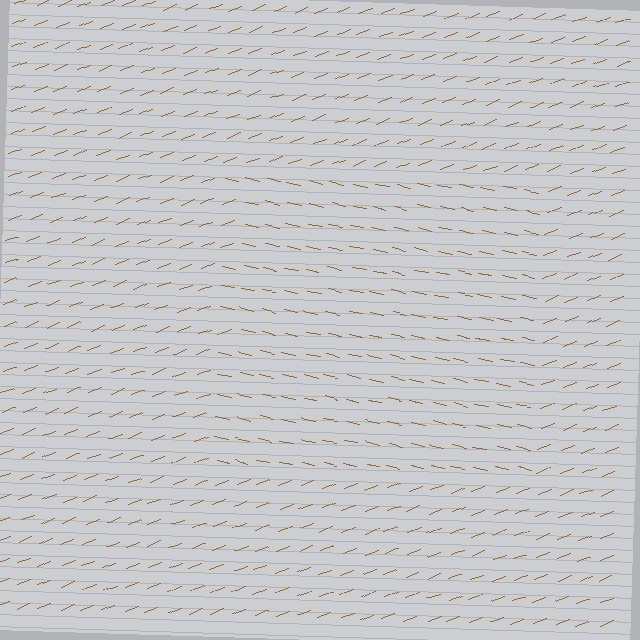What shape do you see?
I see a rectangle.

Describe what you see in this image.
The image is filled with small brown line segments. A rectangle region in the image has lines oriented differently from the surrounding lines, creating a visible texture boundary.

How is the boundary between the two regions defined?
The boundary is defined purely by a change in line orientation (approximately 34 degrees difference). All lines are the same color and thickness.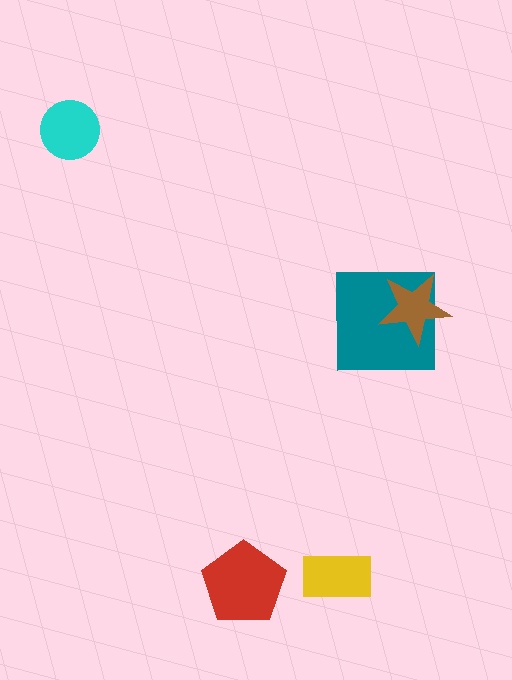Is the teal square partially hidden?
Yes, it is partially covered by another shape.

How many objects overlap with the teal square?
1 object overlaps with the teal square.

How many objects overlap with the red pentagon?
0 objects overlap with the red pentagon.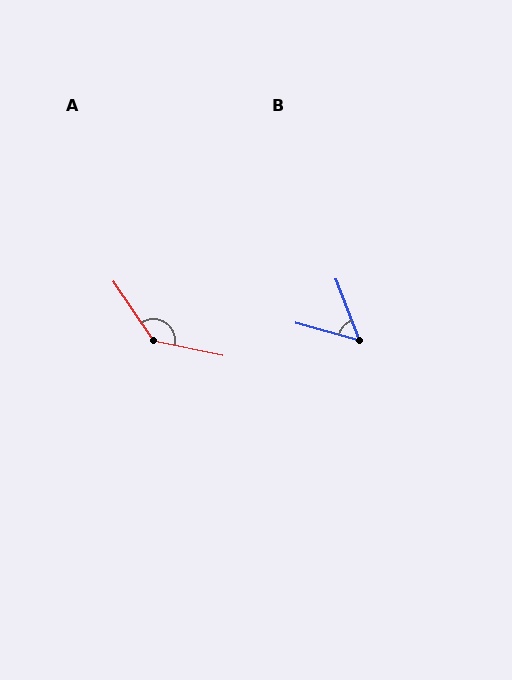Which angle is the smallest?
B, at approximately 54 degrees.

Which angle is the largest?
A, at approximately 136 degrees.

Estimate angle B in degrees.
Approximately 54 degrees.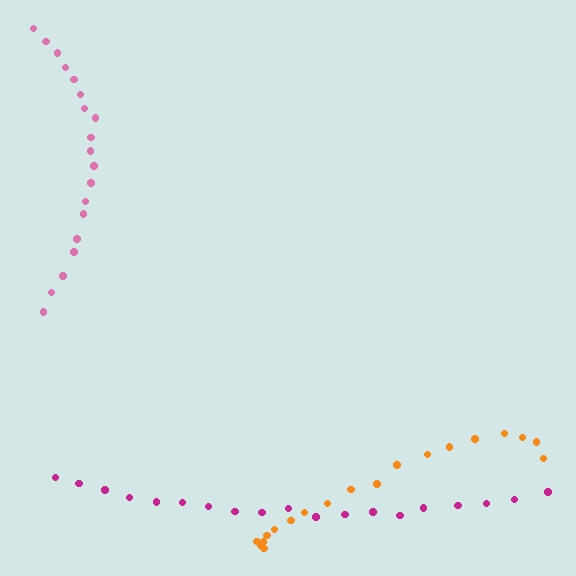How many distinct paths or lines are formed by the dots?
There are 3 distinct paths.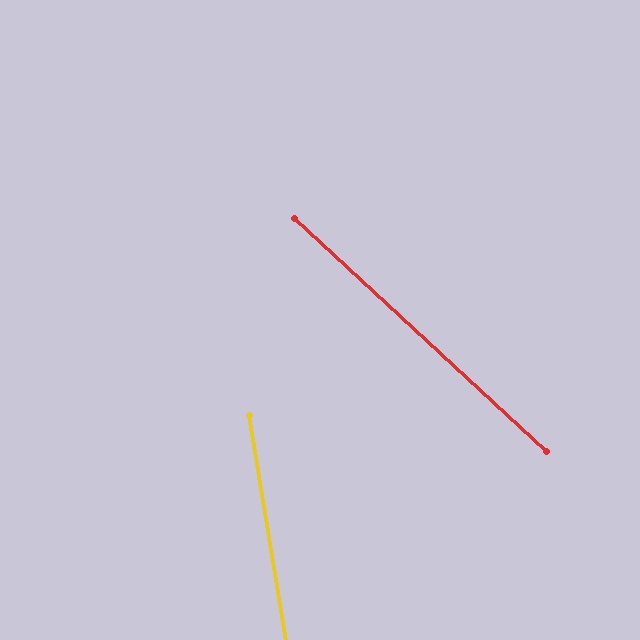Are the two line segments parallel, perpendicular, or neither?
Neither parallel nor perpendicular — they differ by about 38°.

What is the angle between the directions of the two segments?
Approximately 38 degrees.